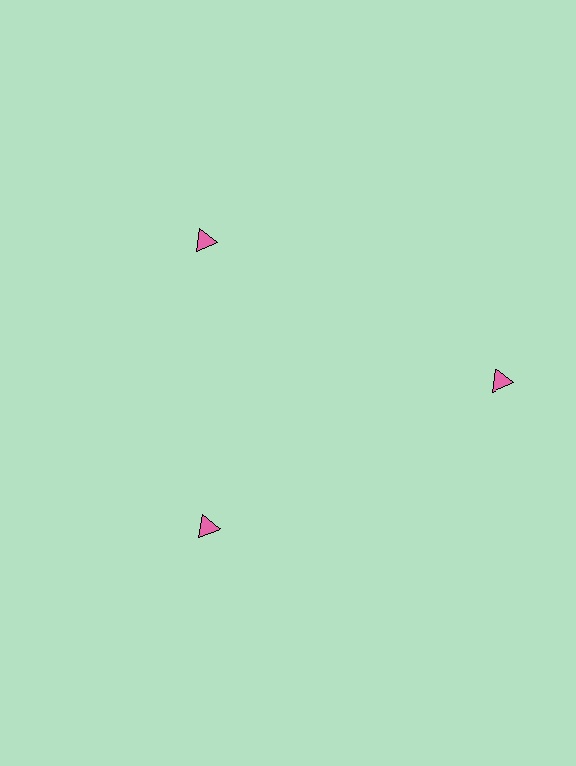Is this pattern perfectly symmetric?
No. The 3 pink triangles are arranged in a ring, but one element near the 3 o'clock position is pushed outward from the center, breaking the 3-fold rotational symmetry.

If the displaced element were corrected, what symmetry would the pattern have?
It would have 3-fold rotational symmetry — the pattern would map onto itself every 120 degrees.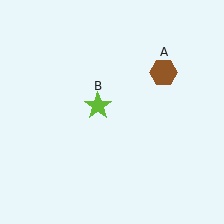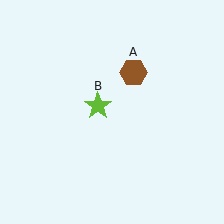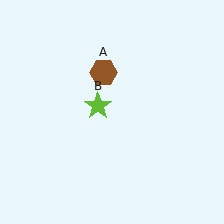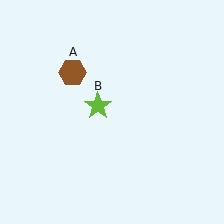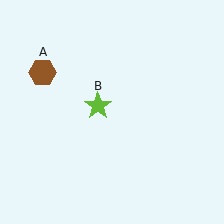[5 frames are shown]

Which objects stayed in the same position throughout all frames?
Lime star (object B) remained stationary.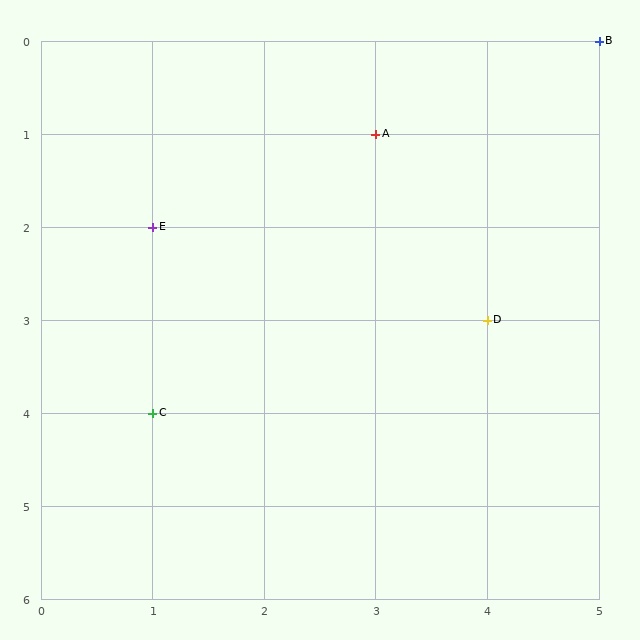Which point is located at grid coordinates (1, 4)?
Point C is at (1, 4).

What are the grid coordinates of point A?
Point A is at grid coordinates (3, 1).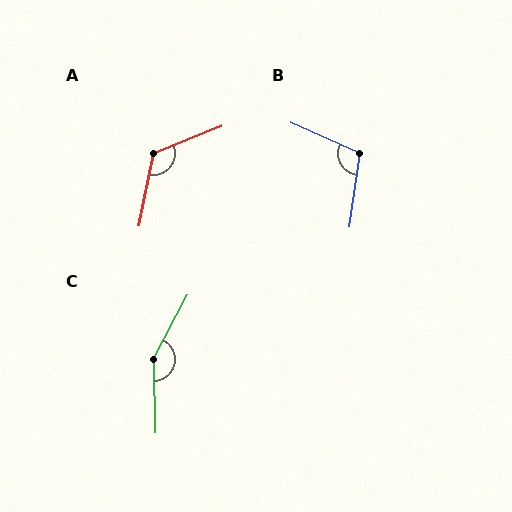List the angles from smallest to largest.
B (106°), A (123°), C (151°).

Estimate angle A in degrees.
Approximately 123 degrees.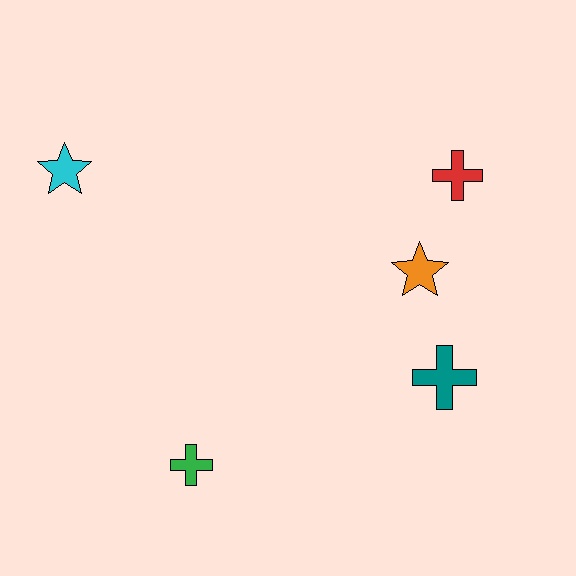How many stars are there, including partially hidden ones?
There are 2 stars.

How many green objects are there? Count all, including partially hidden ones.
There is 1 green object.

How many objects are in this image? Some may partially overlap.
There are 5 objects.